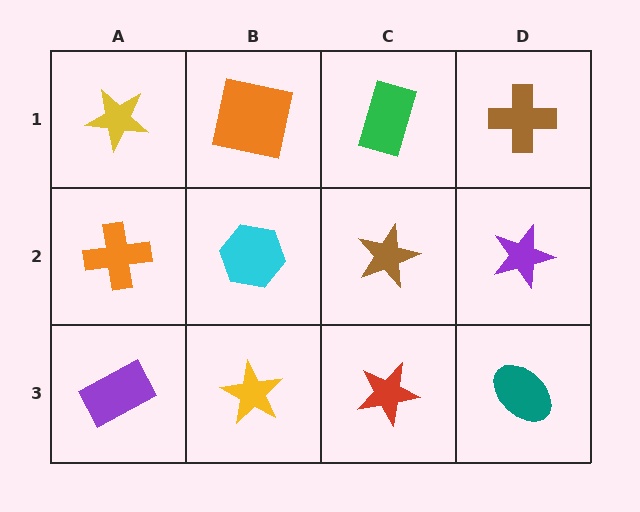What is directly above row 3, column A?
An orange cross.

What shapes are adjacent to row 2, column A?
A yellow star (row 1, column A), a purple rectangle (row 3, column A), a cyan hexagon (row 2, column B).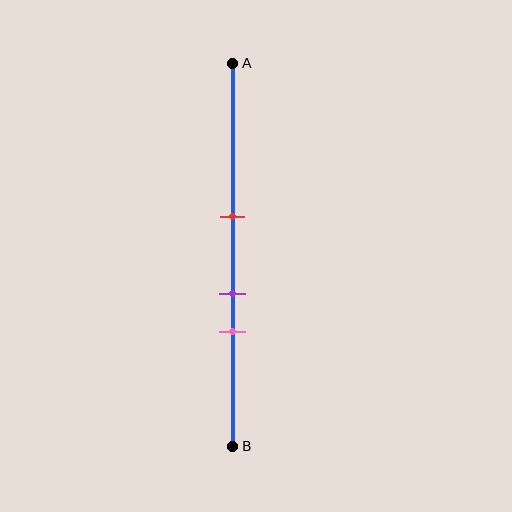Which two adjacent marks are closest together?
The purple and pink marks are the closest adjacent pair.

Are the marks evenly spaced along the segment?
Yes, the marks are approximately evenly spaced.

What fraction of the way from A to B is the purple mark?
The purple mark is approximately 60% (0.6) of the way from A to B.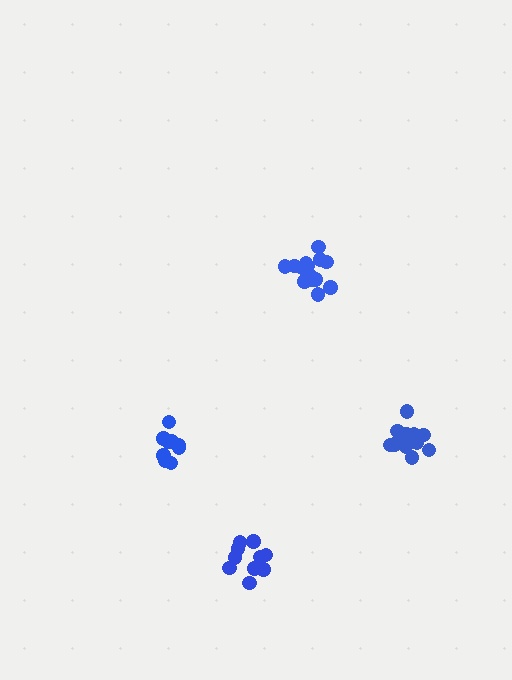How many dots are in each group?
Group 1: 12 dots, Group 2: 14 dots, Group 3: 9 dots, Group 4: 12 dots (47 total).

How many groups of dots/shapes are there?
There are 4 groups.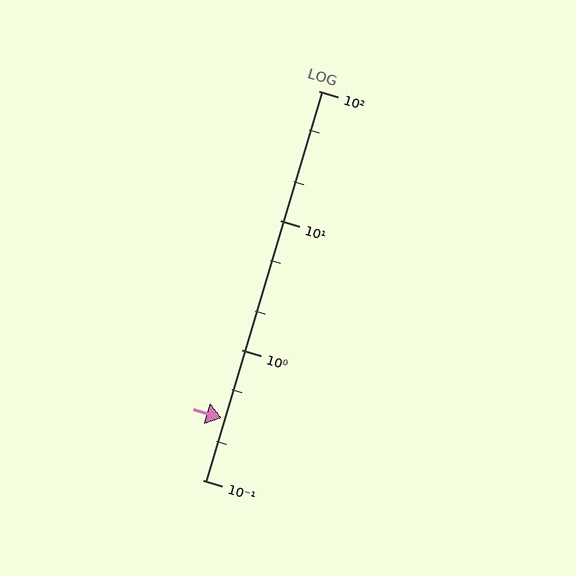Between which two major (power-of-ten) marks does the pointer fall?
The pointer is between 0.1 and 1.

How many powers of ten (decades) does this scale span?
The scale spans 3 decades, from 0.1 to 100.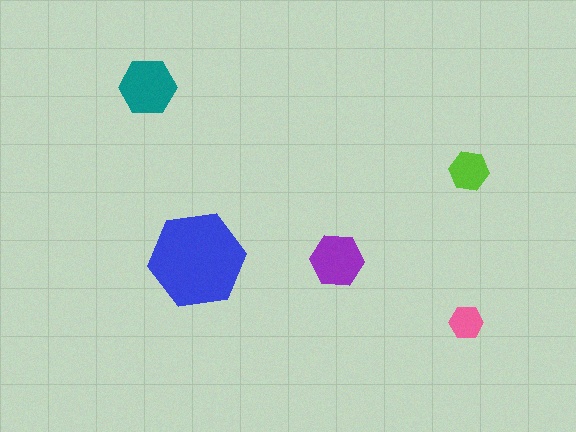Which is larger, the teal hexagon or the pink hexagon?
The teal one.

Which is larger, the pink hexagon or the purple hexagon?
The purple one.